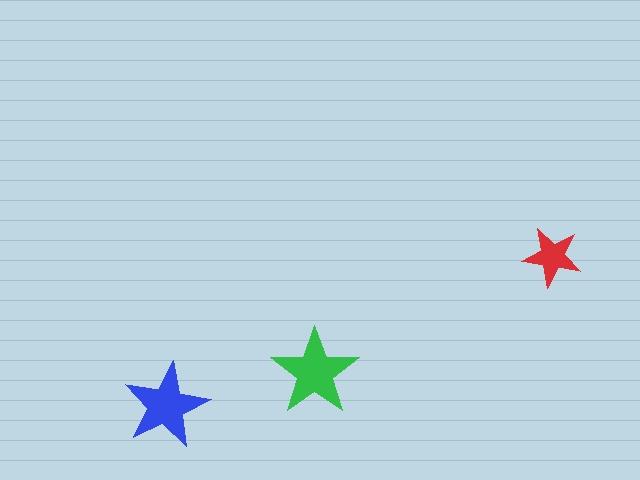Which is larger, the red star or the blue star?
The blue one.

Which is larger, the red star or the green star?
The green one.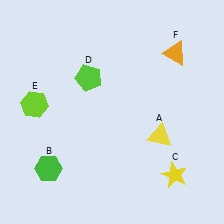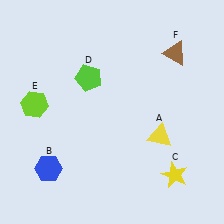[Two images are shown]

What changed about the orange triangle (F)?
In Image 1, F is orange. In Image 2, it changed to brown.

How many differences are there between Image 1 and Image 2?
There are 2 differences between the two images.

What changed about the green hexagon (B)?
In Image 1, B is green. In Image 2, it changed to blue.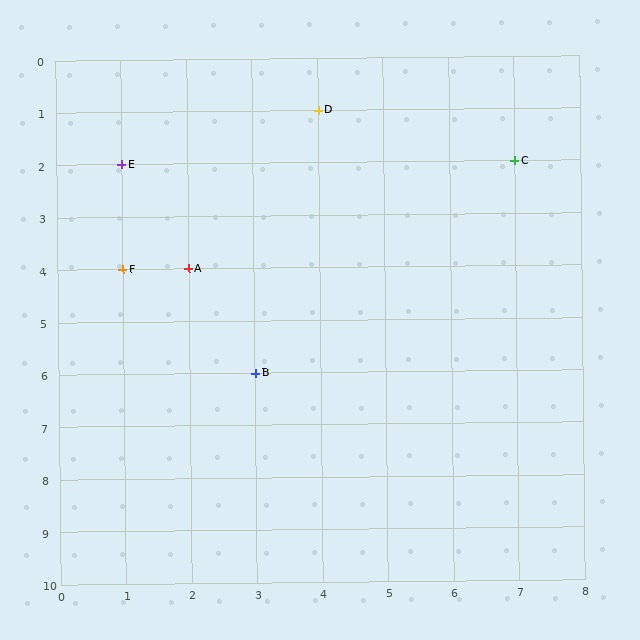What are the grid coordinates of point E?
Point E is at grid coordinates (1, 2).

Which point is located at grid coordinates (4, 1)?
Point D is at (4, 1).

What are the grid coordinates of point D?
Point D is at grid coordinates (4, 1).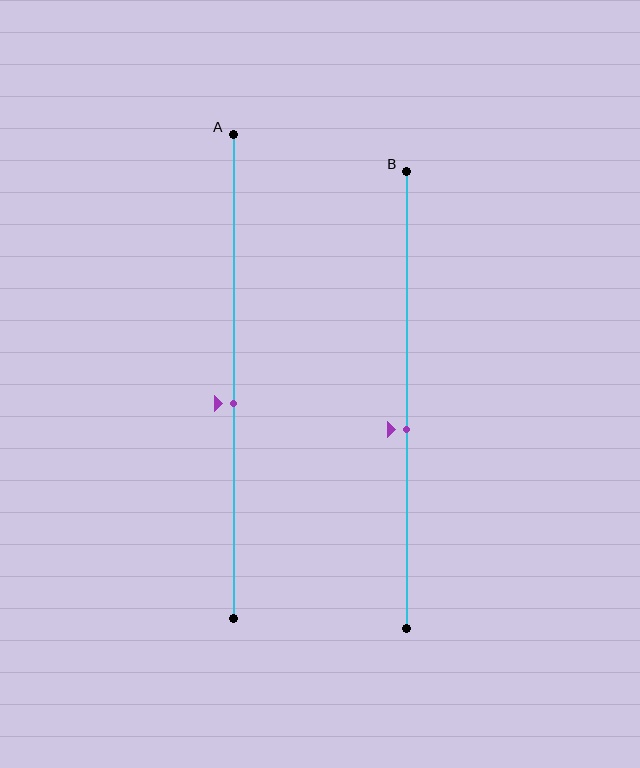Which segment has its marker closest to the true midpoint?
Segment A has its marker closest to the true midpoint.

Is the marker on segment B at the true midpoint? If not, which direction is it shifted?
No, the marker on segment B is shifted downward by about 6% of the segment length.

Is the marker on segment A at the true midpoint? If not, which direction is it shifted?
No, the marker on segment A is shifted downward by about 6% of the segment length.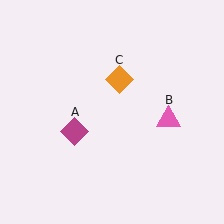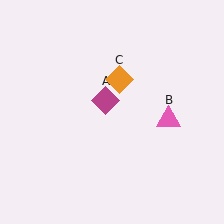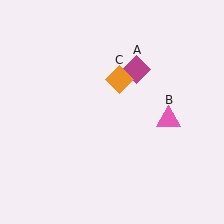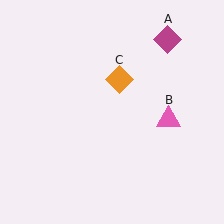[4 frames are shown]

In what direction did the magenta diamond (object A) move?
The magenta diamond (object A) moved up and to the right.